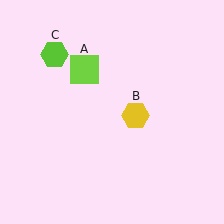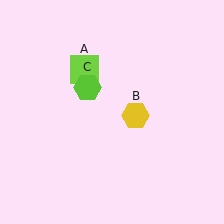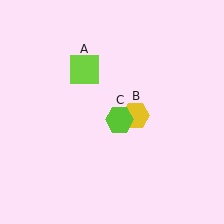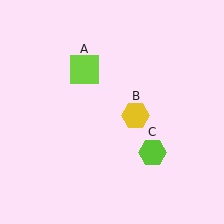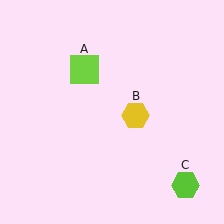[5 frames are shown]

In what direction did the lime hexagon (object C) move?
The lime hexagon (object C) moved down and to the right.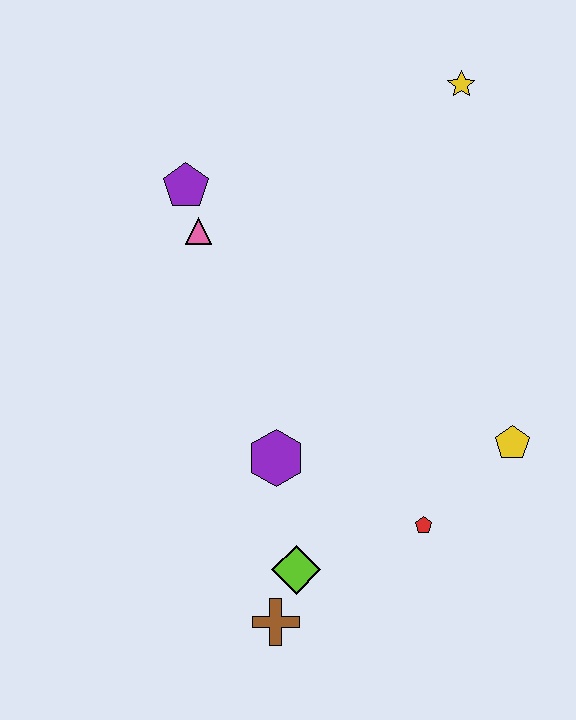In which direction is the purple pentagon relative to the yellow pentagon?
The purple pentagon is to the left of the yellow pentagon.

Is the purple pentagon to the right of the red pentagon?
No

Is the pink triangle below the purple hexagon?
No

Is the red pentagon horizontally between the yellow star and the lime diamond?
Yes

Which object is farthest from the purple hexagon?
The yellow star is farthest from the purple hexagon.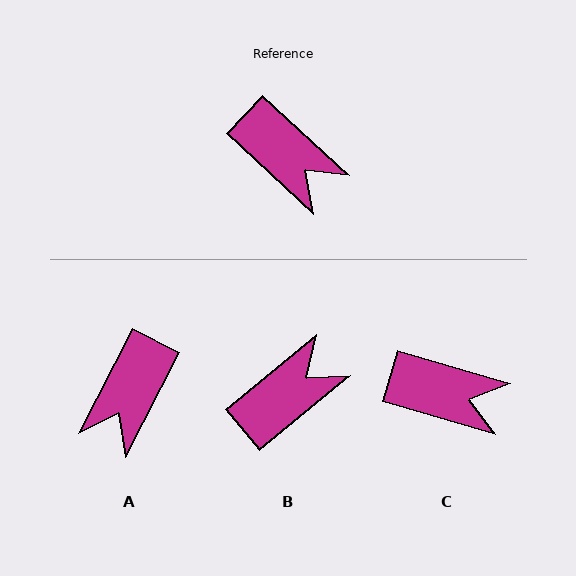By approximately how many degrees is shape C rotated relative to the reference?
Approximately 27 degrees counter-clockwise.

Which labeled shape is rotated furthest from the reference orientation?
B, about 82 degrees away.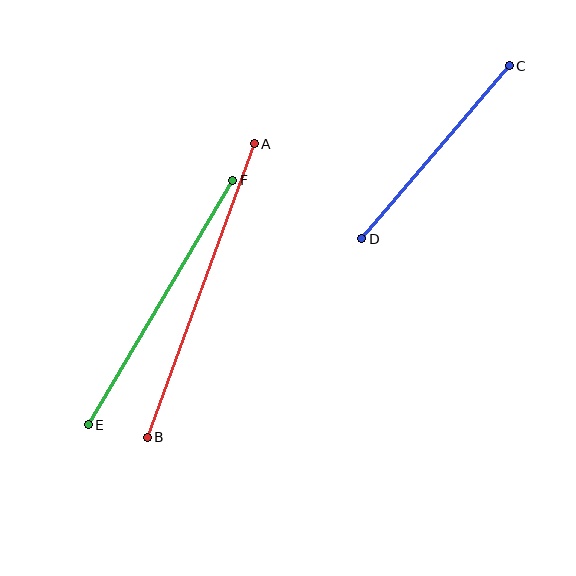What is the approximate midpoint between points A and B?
The midpoint is at approximately (201, 290) pixels.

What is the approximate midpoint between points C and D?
The midpoint is at approximately (435, 152) pixels.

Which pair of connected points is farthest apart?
Points A and B are farthest apart.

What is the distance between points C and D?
The distance is approximately 227 pixels.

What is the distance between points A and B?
The distance is approximately 312 pixels.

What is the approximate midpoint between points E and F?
The midpoint is at approximately (161, 303) pixels.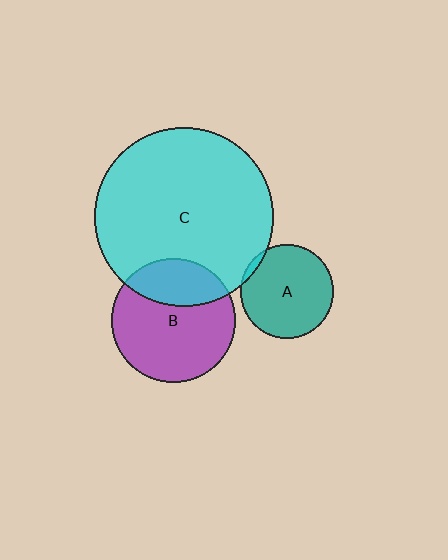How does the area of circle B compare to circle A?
Approximately 1.8 times.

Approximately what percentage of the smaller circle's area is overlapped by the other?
Approximately 30%.